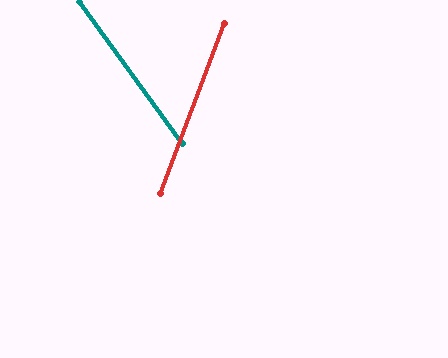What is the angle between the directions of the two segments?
Approximately 57 degrees.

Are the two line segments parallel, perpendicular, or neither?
Neither parallel nor perpendicular — they differ by about 57°.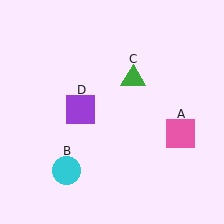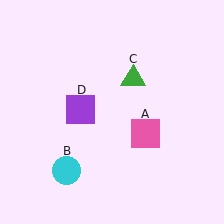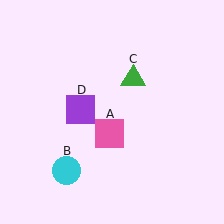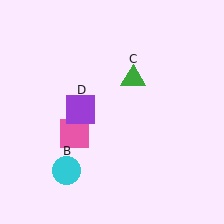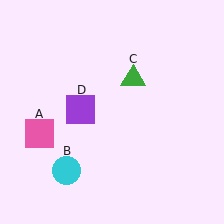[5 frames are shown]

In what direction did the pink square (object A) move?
The pink square (object A) moved left.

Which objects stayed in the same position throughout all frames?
Cyan circle (object B) and green triangle (object C) and purple square (object D) remained stationary.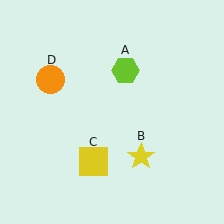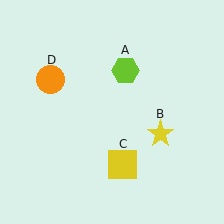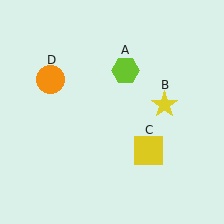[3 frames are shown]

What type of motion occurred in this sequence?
The yellow star (object B), yellow square (object C) rotated counterclockwise around the center of the scene.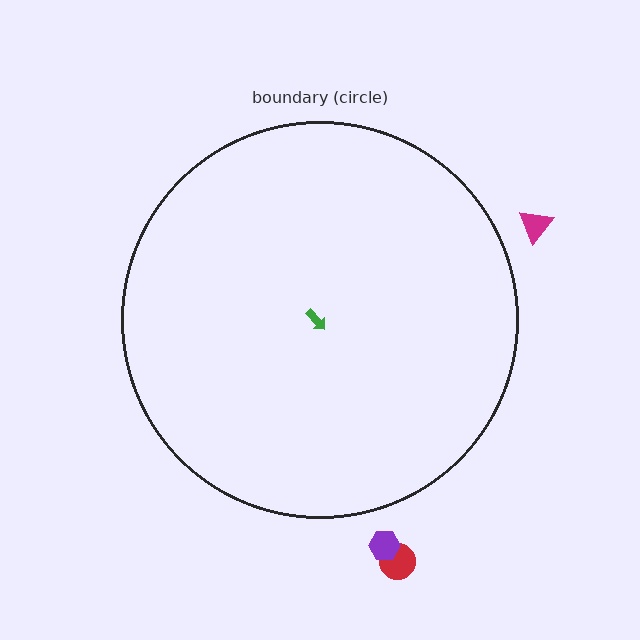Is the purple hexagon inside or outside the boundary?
Outside.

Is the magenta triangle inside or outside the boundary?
Outside.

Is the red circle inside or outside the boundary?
Outside.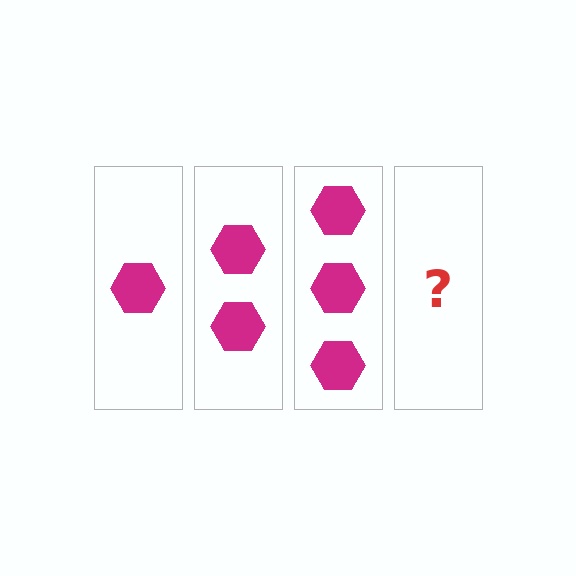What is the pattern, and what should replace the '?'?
The pattern is that each step adds one more hexagon. The '?' should be 4 hexagons.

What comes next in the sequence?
The next element should be 4 hexagons.